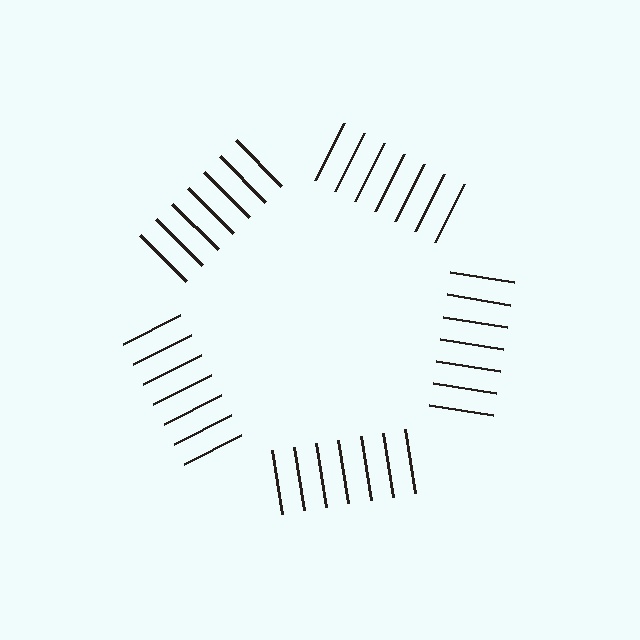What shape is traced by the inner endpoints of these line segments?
An illusory pentagon — the line segments terminate on its edges but no continuous stroke is drawn.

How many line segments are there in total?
35 — 7 along each of the 5 edges.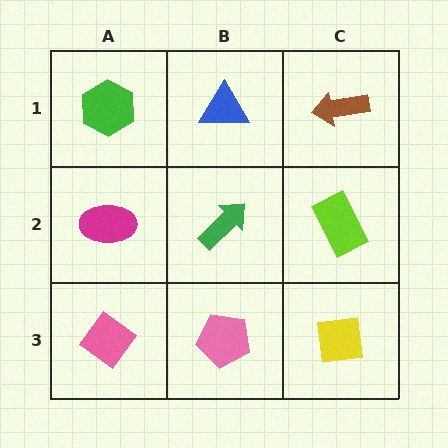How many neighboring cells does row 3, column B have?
3.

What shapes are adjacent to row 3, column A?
A magenta ellipse (row 2, column A), a pink pentagon (row 3, column B).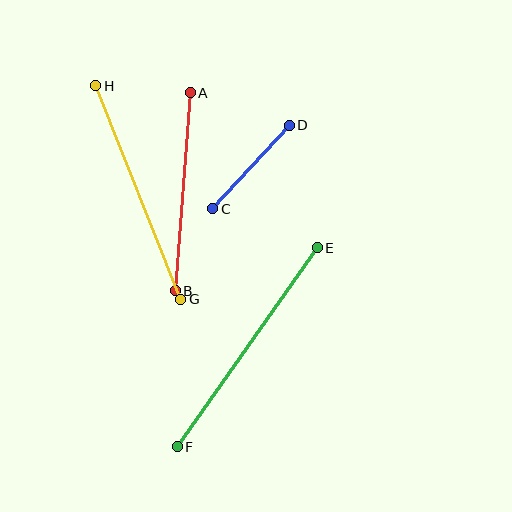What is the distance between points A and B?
The distance is approximately 199 pixels.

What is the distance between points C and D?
The distance is approximately 113 pixels.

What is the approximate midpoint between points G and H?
The midpoint is at approximately (138, 192) pixels.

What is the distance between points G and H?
The distance is approximately 230 pixels.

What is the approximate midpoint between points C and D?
The midpoint is at approximately (251, 167) pixels.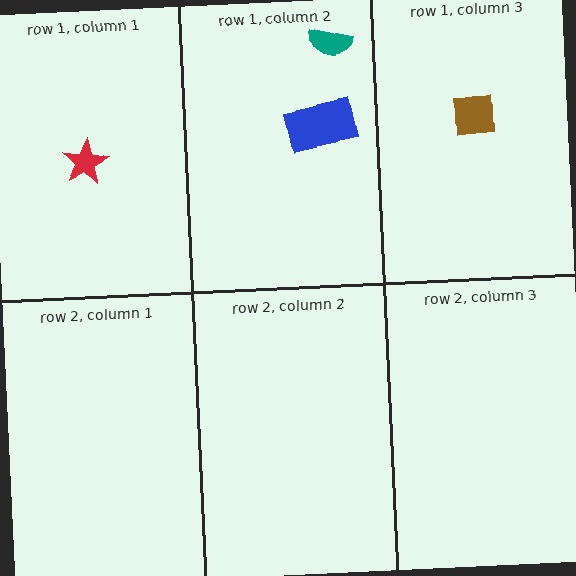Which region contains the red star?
The row 1, column 1 region.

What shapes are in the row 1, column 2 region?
The blue rectangle, the teal semicircle.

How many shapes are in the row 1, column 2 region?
2.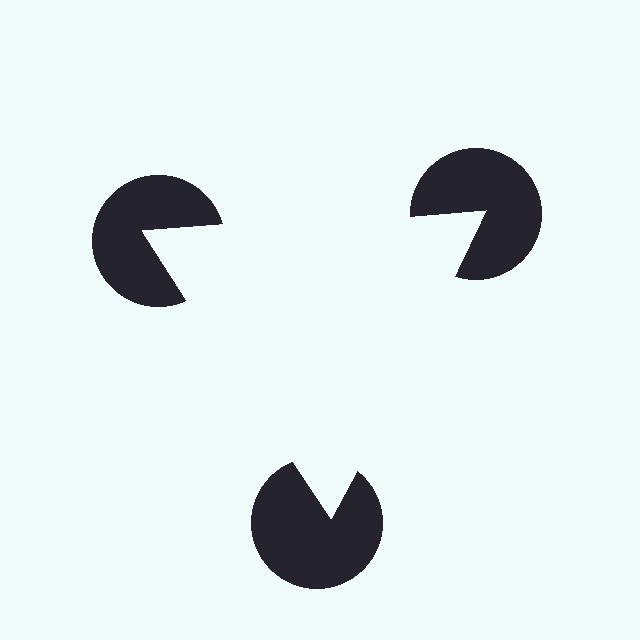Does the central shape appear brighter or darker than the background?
It typically appears slightly brighter than the background, even though no actual brightness change is drawn.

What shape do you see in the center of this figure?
An illusory triangle — its edges are inferred from the aligned wedge cuts in the pac-man discs, not physically drawn.